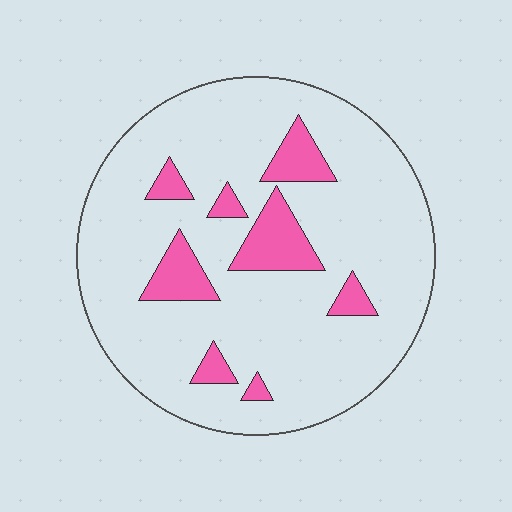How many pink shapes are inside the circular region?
8.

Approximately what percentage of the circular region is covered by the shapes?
Approximately 15%.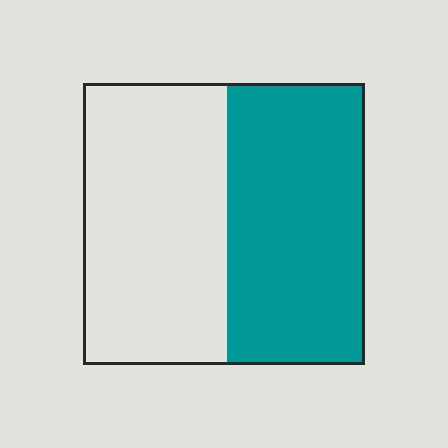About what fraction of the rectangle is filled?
About one half (1/2).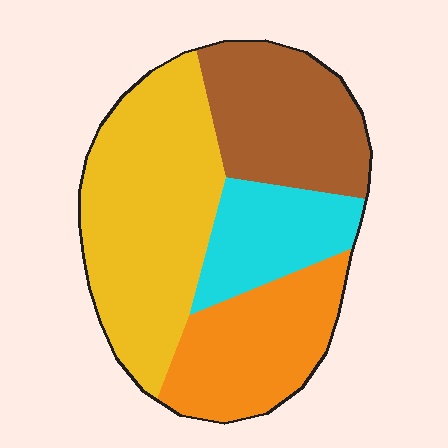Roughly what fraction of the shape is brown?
Brown takes up about one quarter (1/4) of the shape.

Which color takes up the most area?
Yellow, at roughly 40%.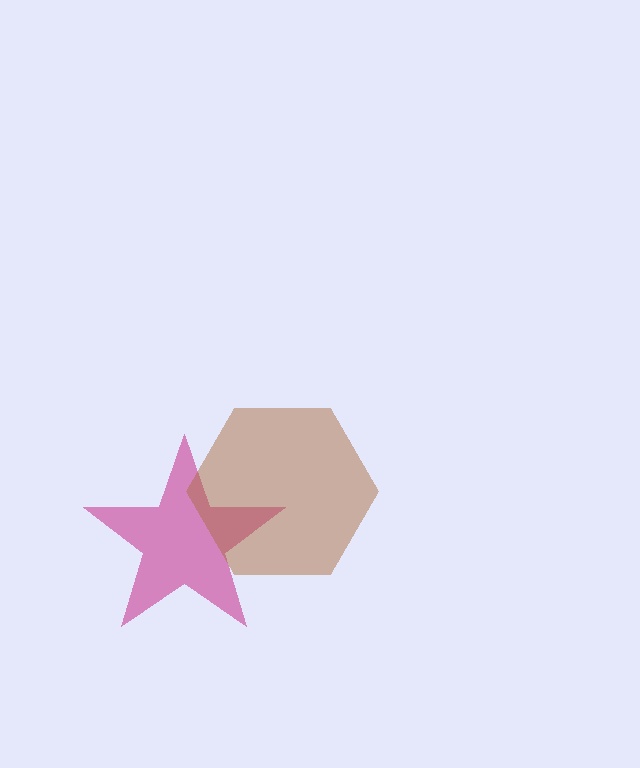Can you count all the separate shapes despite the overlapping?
Yes, there are 2 separate shapes.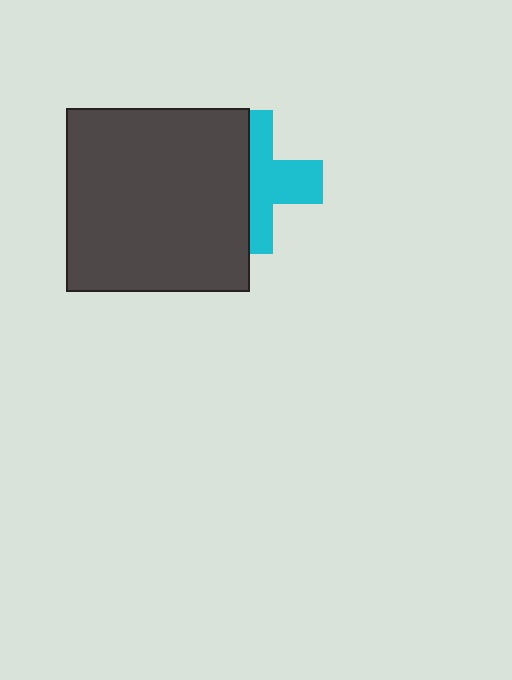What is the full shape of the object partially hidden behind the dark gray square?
The partially hidden object is a cyan cross.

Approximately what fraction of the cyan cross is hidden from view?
Roughly 47% of the cyan cross is hidden behind the dark gray square.